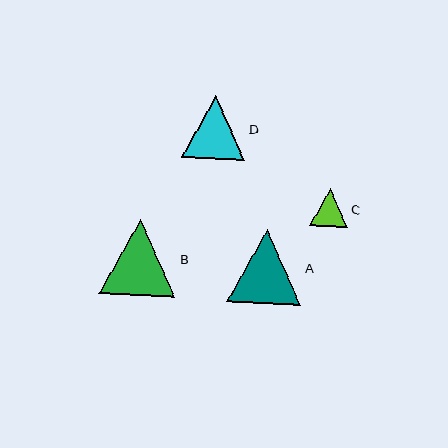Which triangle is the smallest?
Triangle C is the smallest with a size of approximately 38 pixels.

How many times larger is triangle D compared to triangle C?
Triangle D is approximately 1.6 times the size of triangle C.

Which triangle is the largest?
Triangle B is the largest with a size of approximately 76 pixels.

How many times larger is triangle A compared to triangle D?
Triangle A is approximately 1.2 times the size of triangle D.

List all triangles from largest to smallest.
From largest to smallest: B, A, D, C.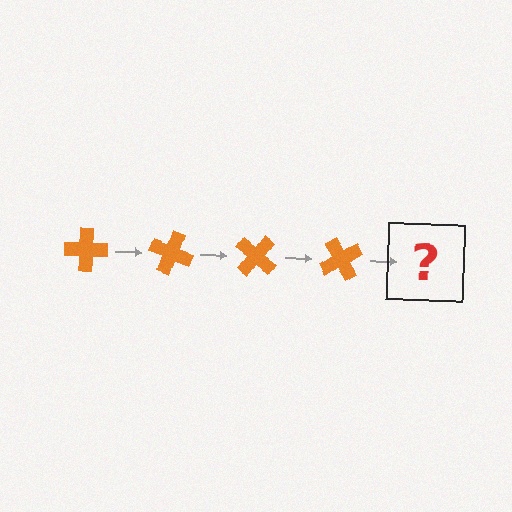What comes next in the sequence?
The next element should be an orange cross rotated 80 degrees.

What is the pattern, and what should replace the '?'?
The pattern is that the cross rotates 20 degrees each step. The '?' should be an orange cross rotated 80 degrees.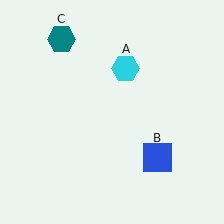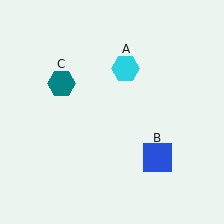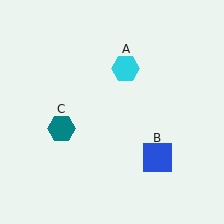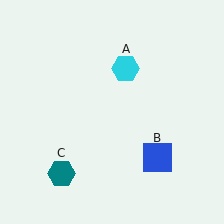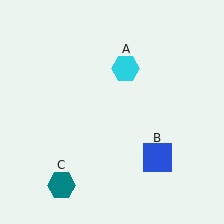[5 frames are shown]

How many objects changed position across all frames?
1 object changed position: teal hexagon (object C).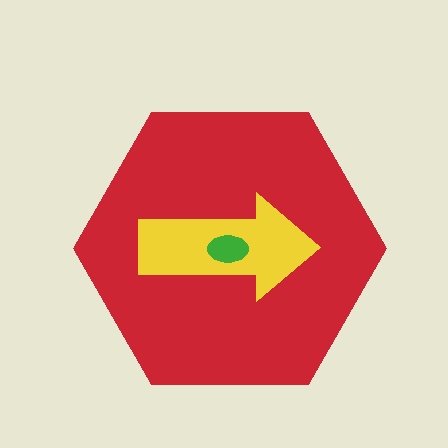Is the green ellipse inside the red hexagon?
Yes.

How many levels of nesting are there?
3.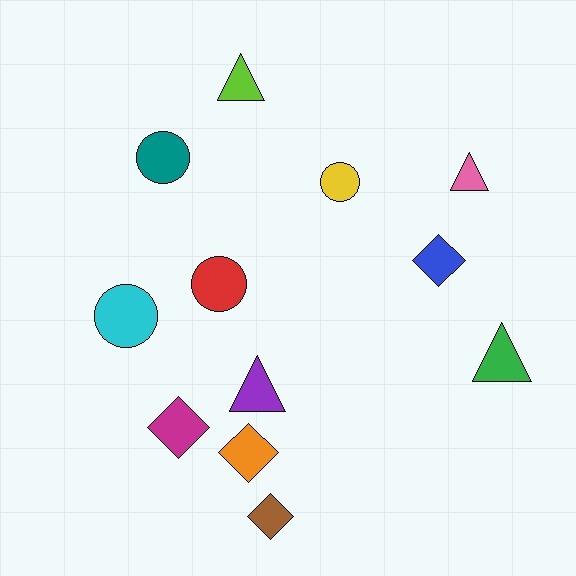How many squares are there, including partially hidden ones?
There are no squares.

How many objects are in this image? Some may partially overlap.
There are 12 objects.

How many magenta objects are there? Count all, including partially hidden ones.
There is 1 magenta object.